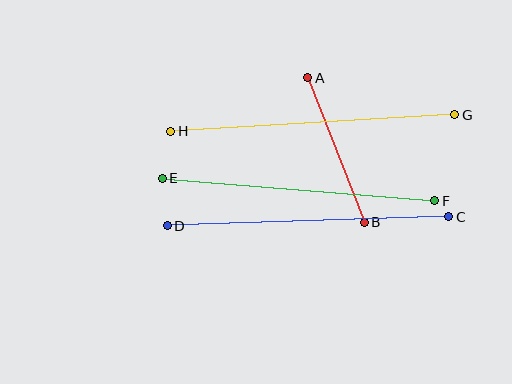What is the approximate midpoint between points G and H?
The midpoint is at approximately (313, 123) pixels.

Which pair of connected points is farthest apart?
Points G and H are farthest apart.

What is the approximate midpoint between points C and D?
The midpoint is at approximately (308, 221) pixels.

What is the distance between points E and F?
The distance is approximately 273 pixels.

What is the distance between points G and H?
The distance is approximately 284 pixels.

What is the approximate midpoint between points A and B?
The midpoint is at approximately (336, 150) pixels.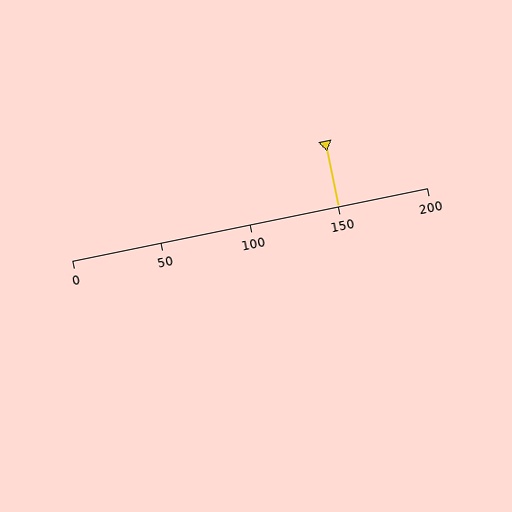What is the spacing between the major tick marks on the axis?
The major ticks are spaced 50 apart.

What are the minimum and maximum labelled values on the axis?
The axis runs from 0 to 200.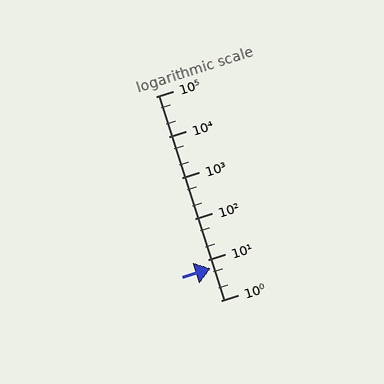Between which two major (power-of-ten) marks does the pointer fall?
The pointer is between 1 and 10.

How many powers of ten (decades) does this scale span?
The scale spans 5 decades, from 1 to 100000.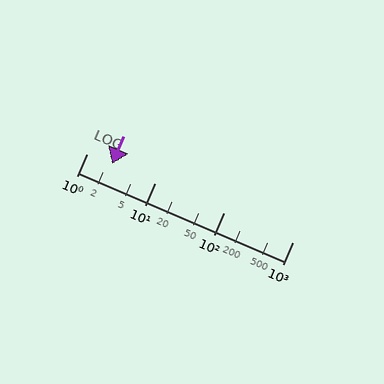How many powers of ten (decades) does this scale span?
The scale spans 3 decades, from 1 to 1000.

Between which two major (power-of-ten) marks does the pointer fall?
The pointer is between 1 and 10.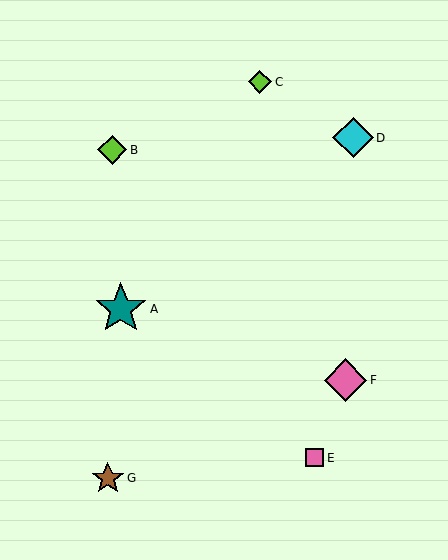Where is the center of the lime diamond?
The center of the lime diamond is at (112, 150).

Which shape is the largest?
The teal star (labeled A) is the largest.